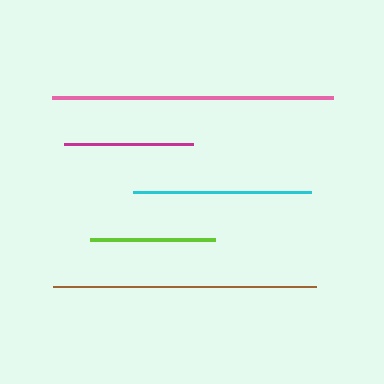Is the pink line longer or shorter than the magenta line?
The pink line is longer than the magenta line.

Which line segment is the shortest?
The lime line is the shortest at approximately 124 pixels.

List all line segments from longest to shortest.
From longest to shortest: pink, brown, cyan, magenta, lime.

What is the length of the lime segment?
The lime segment is approximately 124 pixels long.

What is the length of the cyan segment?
The cyan segment is approximately 178 pixels long.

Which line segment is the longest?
The pink line is the longest at approximately 282 pixels.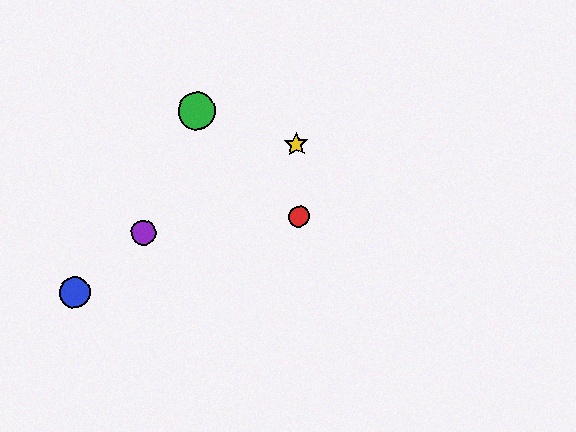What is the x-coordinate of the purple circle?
The purple circle is at x≈144.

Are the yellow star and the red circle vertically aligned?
Yes, both are at x≈296.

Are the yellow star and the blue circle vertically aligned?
No, the yellow star is at x≈296 and the blue circle is at x≈75.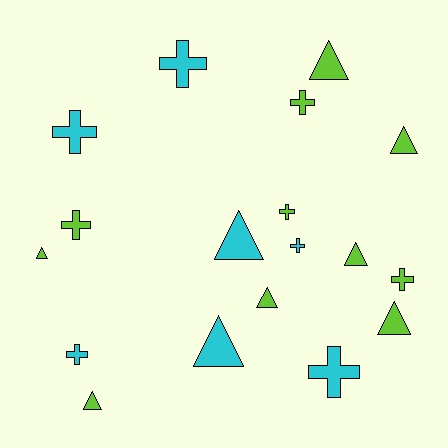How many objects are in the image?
There are 18 objects.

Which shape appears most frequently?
Triangle, with 9 objects.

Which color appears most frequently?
Lime, with 11 objects.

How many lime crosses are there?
There are 4 lime crosses.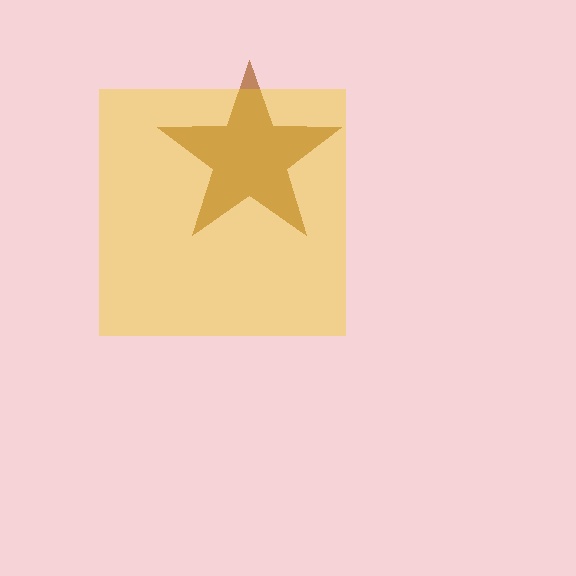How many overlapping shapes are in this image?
There are 2 overlapping shapes in the image.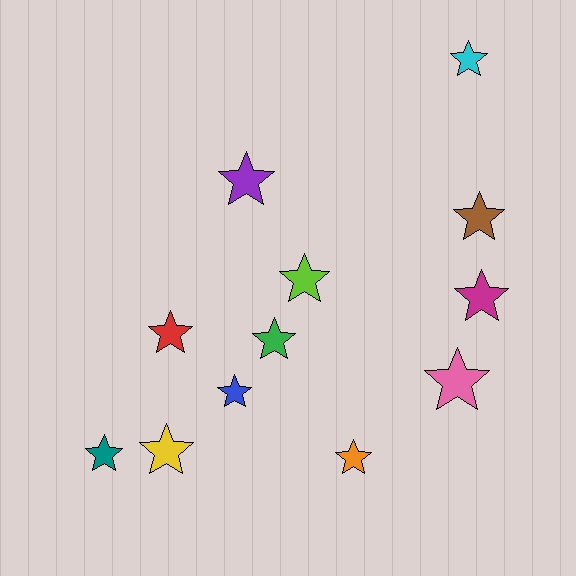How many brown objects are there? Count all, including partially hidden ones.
There is 1 brown object.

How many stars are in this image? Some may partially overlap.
There are 12 stars.